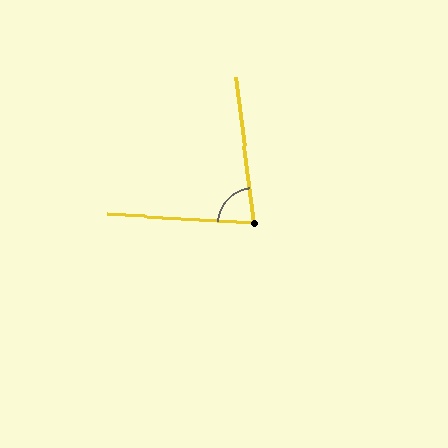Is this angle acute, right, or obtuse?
It is acute.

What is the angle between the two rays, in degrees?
Approximately 79 degrees.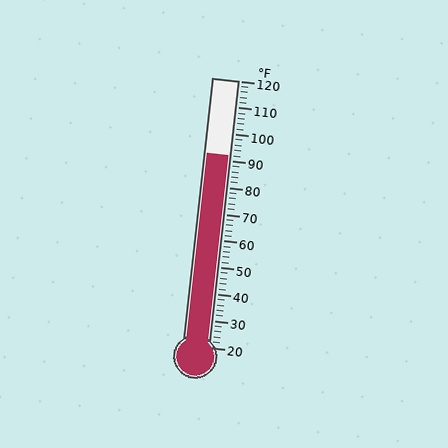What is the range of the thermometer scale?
The thermometer scale ranges from 20°F to 120°F.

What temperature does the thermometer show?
The thermometer shows approximately 92°F.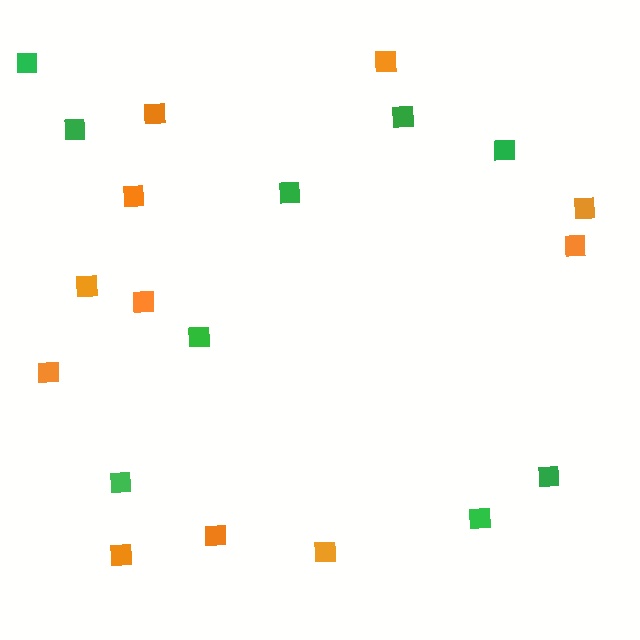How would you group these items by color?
There are 2 groups: one group of orange squares (11) and one group of green squares (9).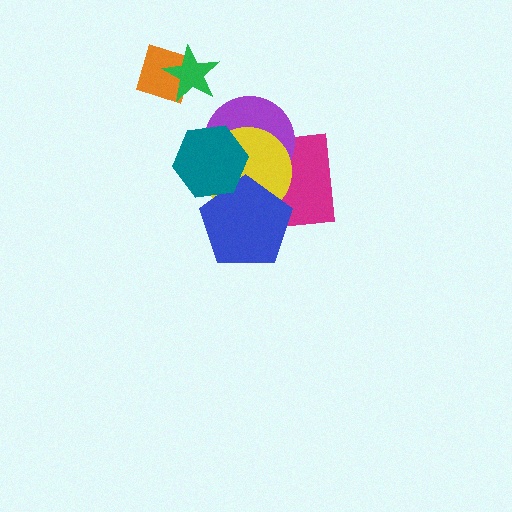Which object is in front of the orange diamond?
The green star is in front of the orange diamond.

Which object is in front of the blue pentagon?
The teal hexagon is in front of the blue pentagon.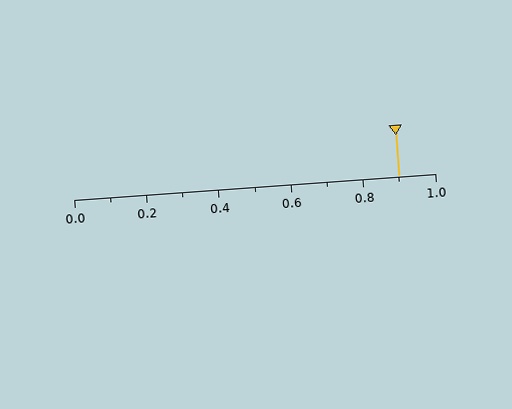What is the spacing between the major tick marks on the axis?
The major ticks are spaced 0.2 apart.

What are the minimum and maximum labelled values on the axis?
The axis runs from 0.0 to 1.0.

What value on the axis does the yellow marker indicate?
The marker indicates approximately 0.9.